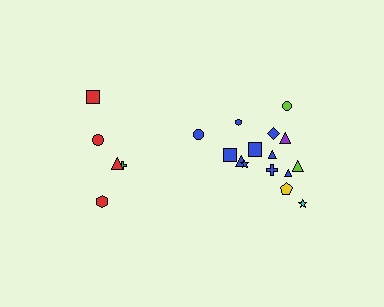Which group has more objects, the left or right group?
The right group.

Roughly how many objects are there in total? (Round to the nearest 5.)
Roughly 20 objects in total.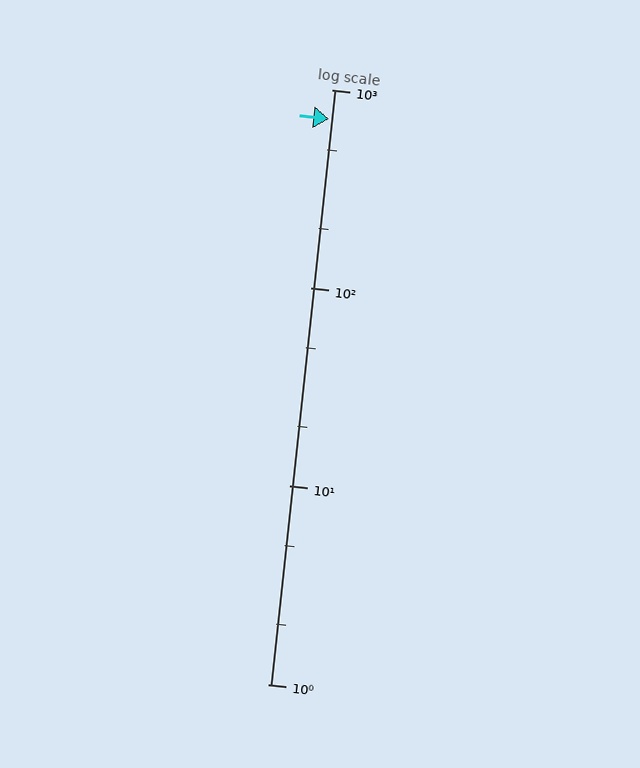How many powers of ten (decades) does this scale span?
The scale spans 3 decades, from 1 to 1000.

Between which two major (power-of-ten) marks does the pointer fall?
The pointer is between 100 and 1000.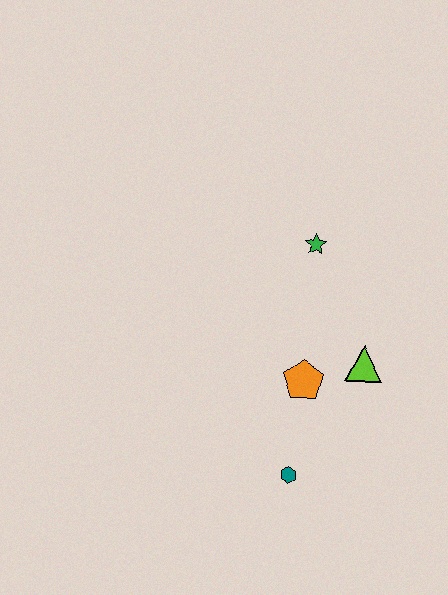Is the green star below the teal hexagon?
No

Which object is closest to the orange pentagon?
The lime triangle is closest to the orange pentagon.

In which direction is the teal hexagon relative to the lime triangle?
The teal hexagon is below the lime triangle.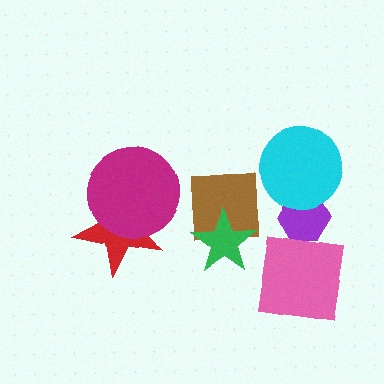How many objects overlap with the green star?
1 object overlaps with the green star.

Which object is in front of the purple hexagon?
The cyan circle is in front of the purple hexagon.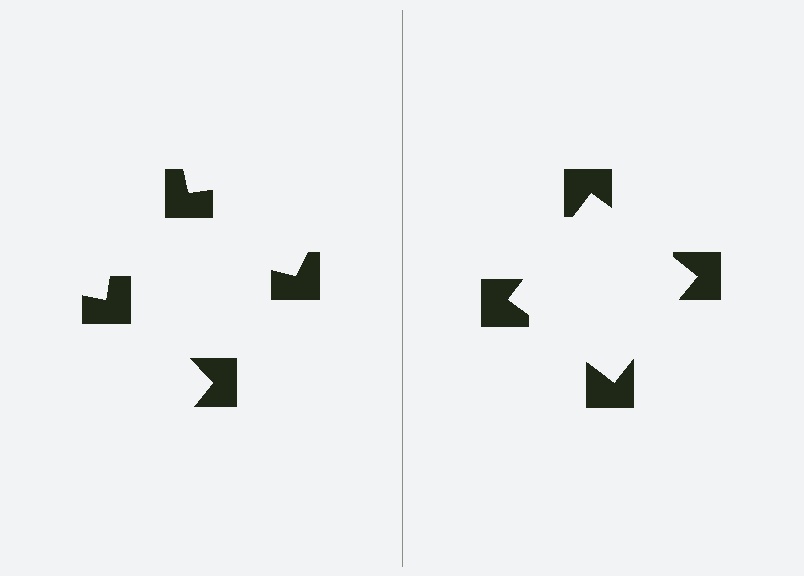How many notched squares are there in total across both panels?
8 — 4 on each side.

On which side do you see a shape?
An illusory square appears on the right side. On the left side the wedge cuts are rotated, so no coherent shape forms.